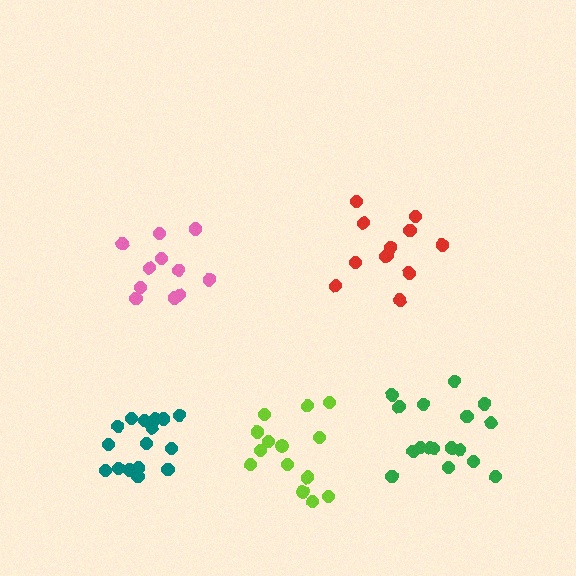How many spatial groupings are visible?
There are 5 spatial groupings.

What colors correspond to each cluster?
The clusters are colored: teal, red, pink, lime, green.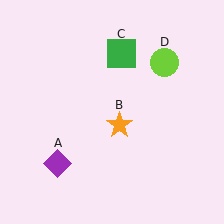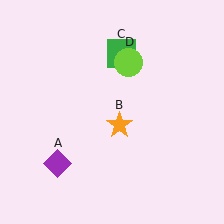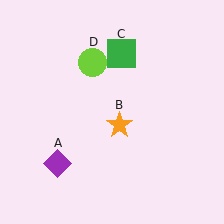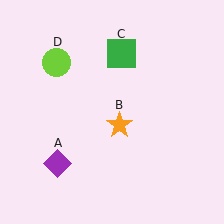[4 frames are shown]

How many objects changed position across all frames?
1 object changed position: lime circle (object D).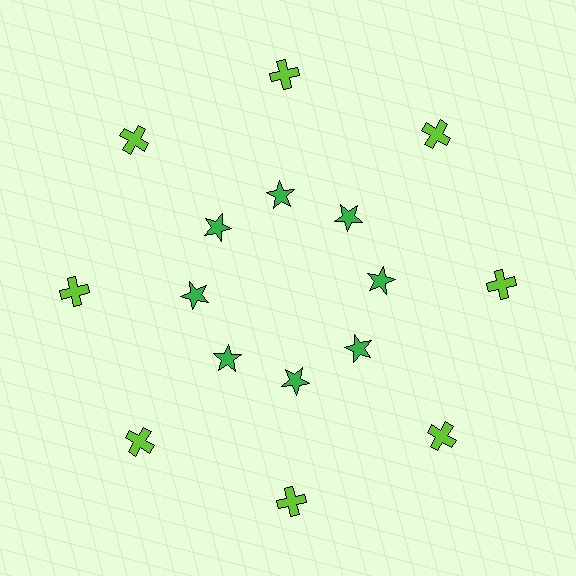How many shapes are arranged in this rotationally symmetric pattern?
There are 16 shapes, arranged in 8 groups of 2.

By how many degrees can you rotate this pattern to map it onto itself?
The pattern maps onto itself every 45 degrees of rotation.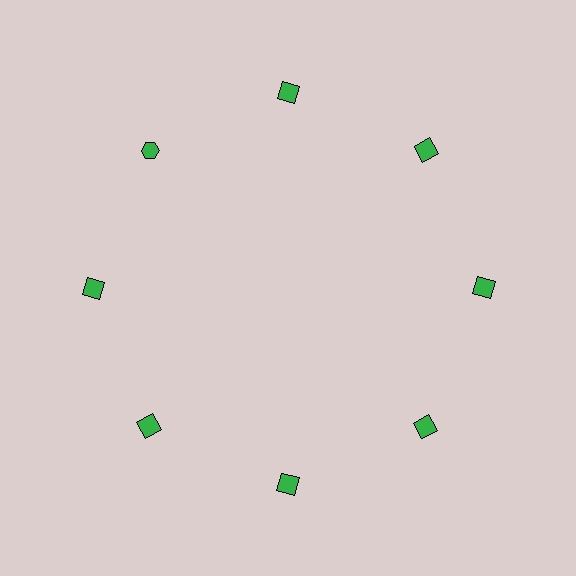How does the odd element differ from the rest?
It has a different shape: hexagon instead of square.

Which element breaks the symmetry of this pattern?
The green hexagon at roughly the 10 o'clock position breaks the symmetry. All other shapes are green squares.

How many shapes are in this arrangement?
There are 8 shapes arranged in a ring pattern.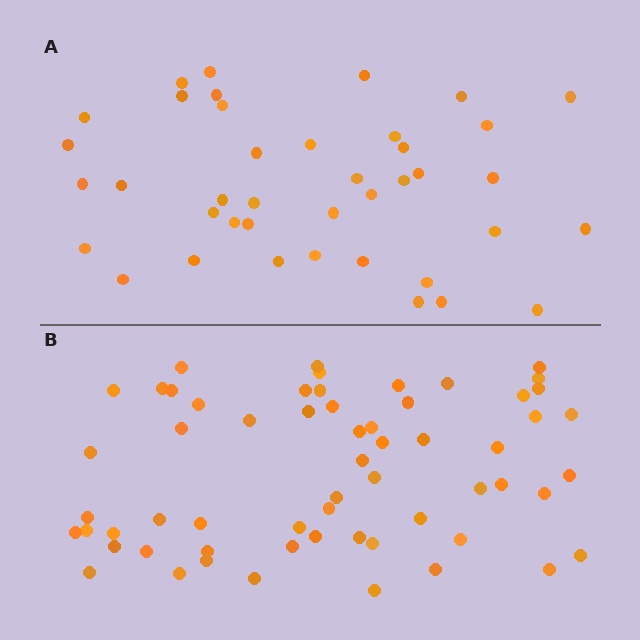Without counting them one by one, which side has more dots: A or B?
Region B (the bottom region) has more dots.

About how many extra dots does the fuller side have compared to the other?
Region B has approximately 20 more dots than region A.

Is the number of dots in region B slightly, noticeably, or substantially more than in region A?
Region B has substantially more. The ratio is roughly 1.5 to 1.